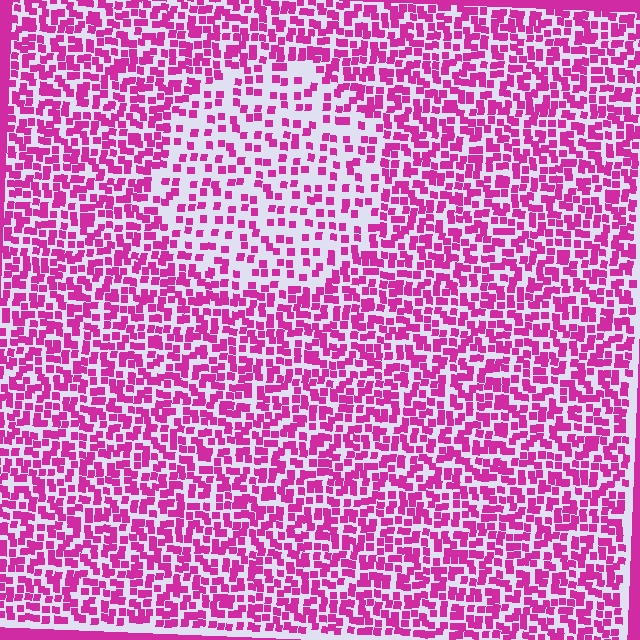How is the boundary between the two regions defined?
The boundary is defined by a change in element density (approximately 2.0x ratio). All elements are the same color, size, and shape.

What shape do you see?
I see a circle.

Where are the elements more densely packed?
The elements are more densely packed outside the circle boundary.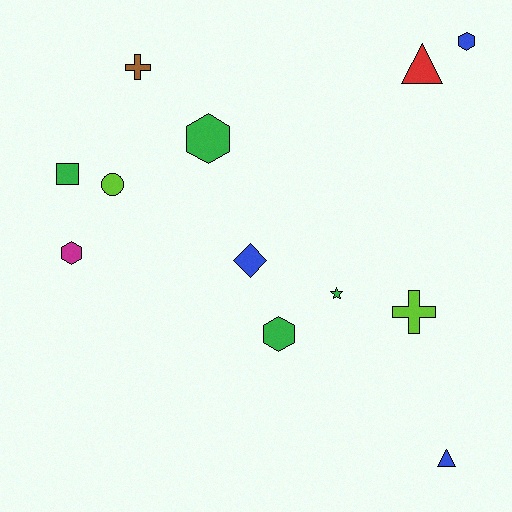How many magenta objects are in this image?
There is 1 magenta object.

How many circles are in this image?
There is 1 circle.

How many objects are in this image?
There are 12 objects.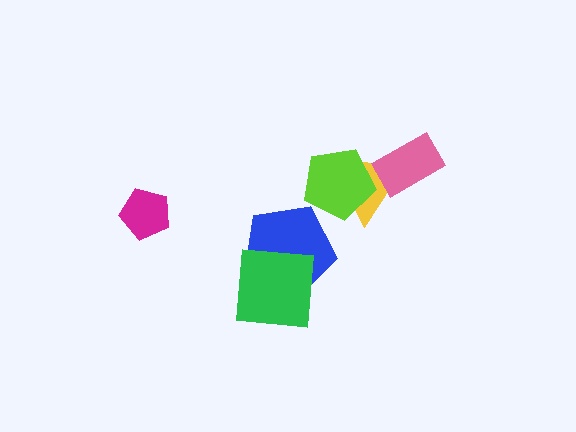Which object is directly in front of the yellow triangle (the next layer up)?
The pink rectangle is directly in front of the yellow triangle.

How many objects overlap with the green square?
1 object overlaps with the green square.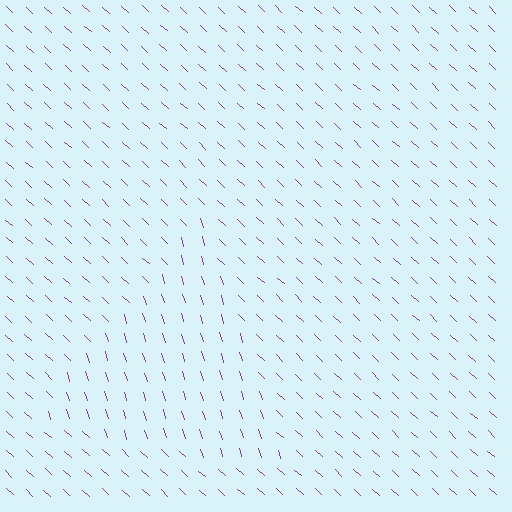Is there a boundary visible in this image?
Yes, there is a texture boundary formed by a change in line orientation.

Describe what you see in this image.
The image is filled with small purple line segments. A triangle region in the image has lines oriented differently from the surrounding lines, creating a visible texture boundary.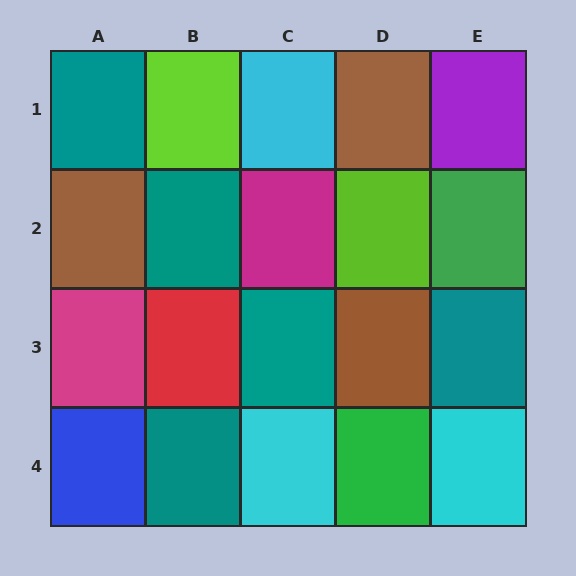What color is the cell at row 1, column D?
Brown.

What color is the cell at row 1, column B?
Lime.